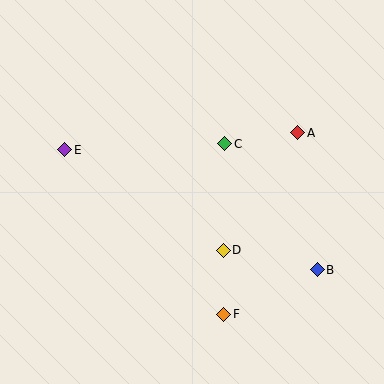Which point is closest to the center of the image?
Point C at (225, 144) is closest to the center.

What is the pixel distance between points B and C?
The distance between B and C is 156 pixels.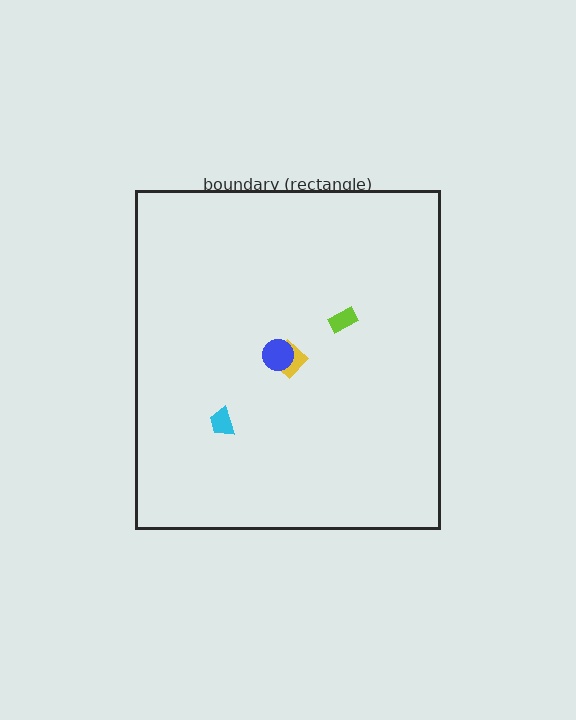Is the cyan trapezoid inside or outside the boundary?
Inside.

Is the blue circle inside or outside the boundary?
Inside.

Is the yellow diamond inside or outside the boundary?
Inside.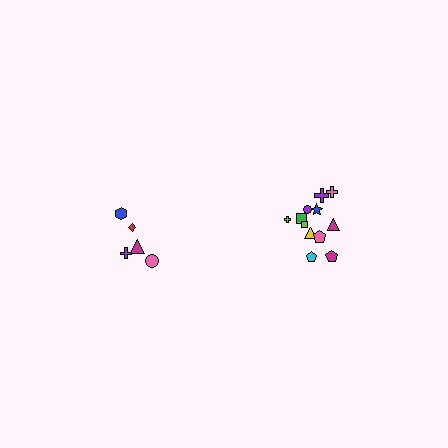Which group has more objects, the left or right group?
The right group.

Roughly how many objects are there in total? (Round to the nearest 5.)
Roughly 15 objects in total.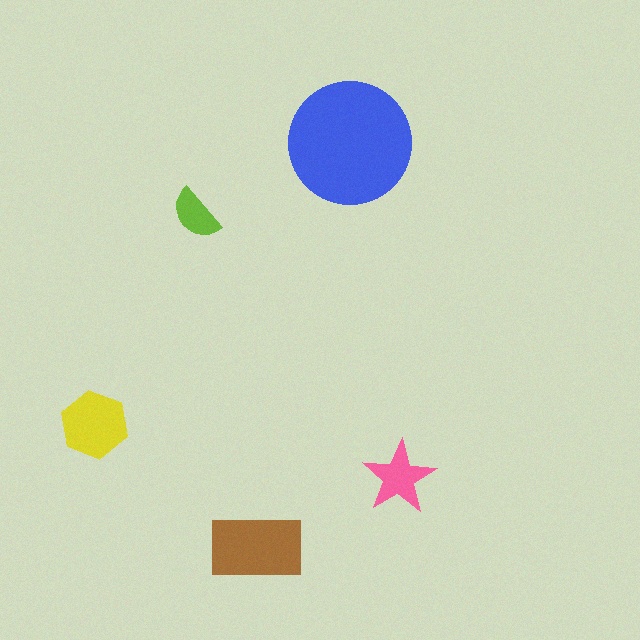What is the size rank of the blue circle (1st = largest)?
1st.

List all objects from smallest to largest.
The lime semicircle, the pink star, the yellow hexagon, the brown rectangle, the blue circle.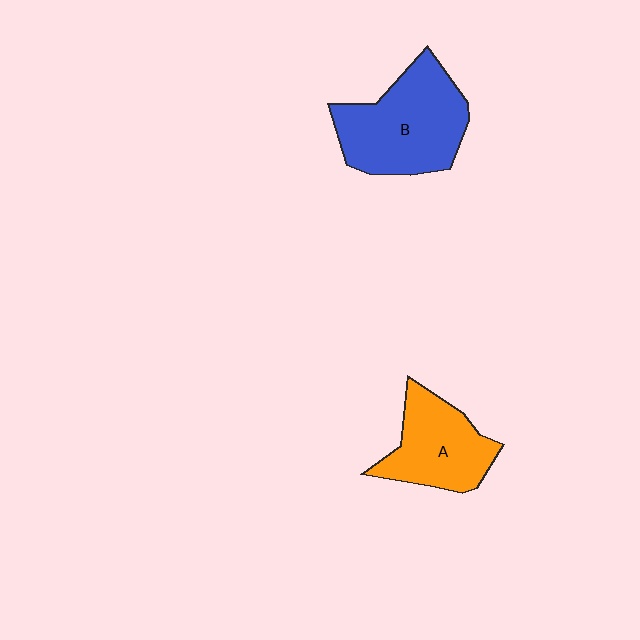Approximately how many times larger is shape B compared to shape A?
Approximately 1.4 times.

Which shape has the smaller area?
Shape A (orange).